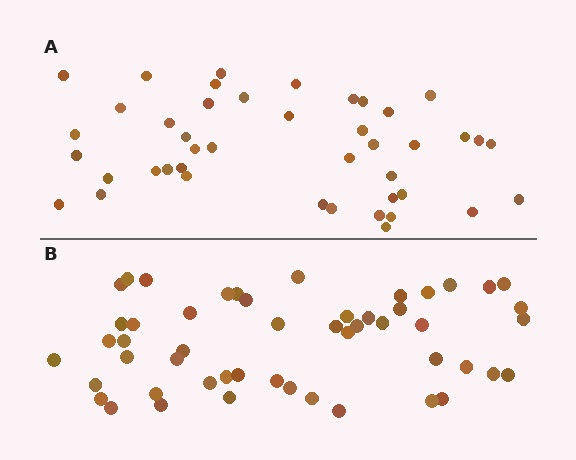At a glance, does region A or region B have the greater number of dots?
Region B (the bottom region) has more dots.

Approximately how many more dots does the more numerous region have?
Region B has roughly 8 or so more dots than region A.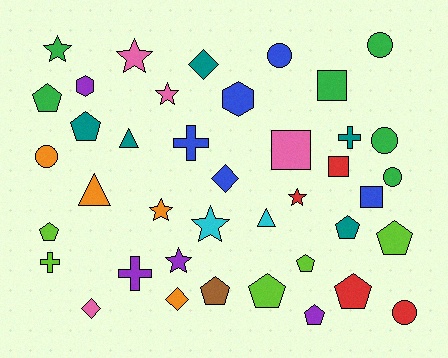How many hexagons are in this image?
There are 2 hexagons.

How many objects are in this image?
There are 40 objects.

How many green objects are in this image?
There are 6 green objects.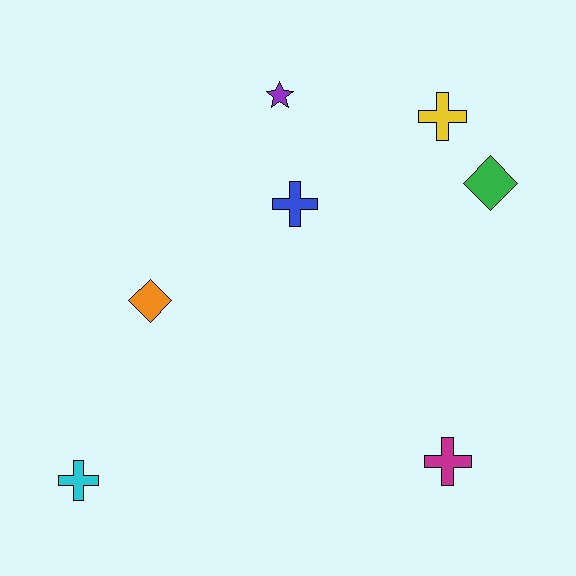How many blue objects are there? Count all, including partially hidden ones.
There is 1 blue object.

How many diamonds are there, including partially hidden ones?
There are 2 diamonds.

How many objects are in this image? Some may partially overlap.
There are 7 objects.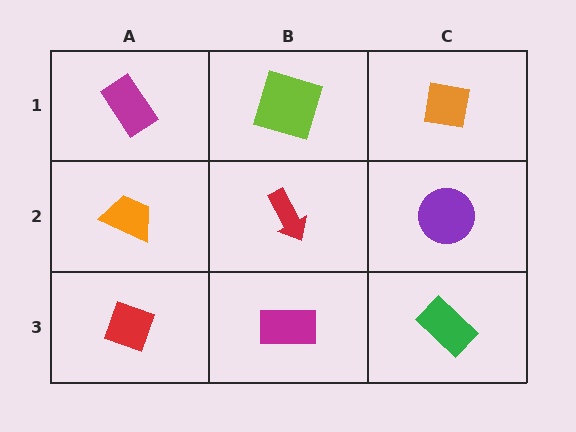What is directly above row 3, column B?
A red arrow.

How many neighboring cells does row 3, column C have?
2.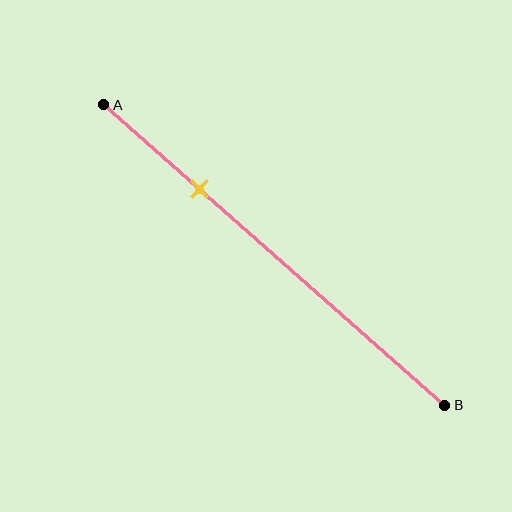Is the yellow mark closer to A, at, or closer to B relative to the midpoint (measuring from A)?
The yellow mark is closer to point A than the midpoint of segment AB.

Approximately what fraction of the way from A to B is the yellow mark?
The yellow mark is approximately 30% of the way from A to B.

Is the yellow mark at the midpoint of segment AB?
No, the mark is at about 30% from A, not at the 50% midpoint.